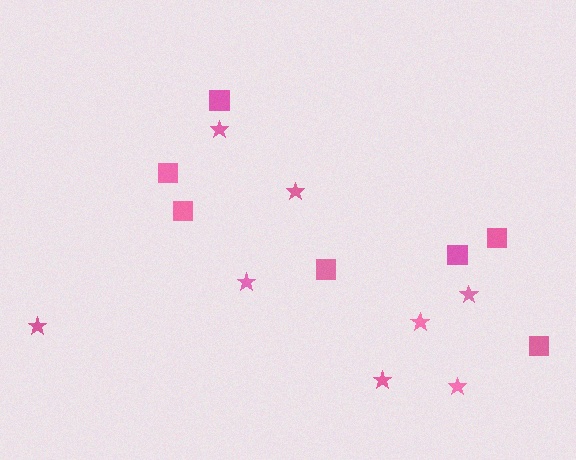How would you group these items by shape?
There are 2 groups: one group of squares (7) and one group of stars (8).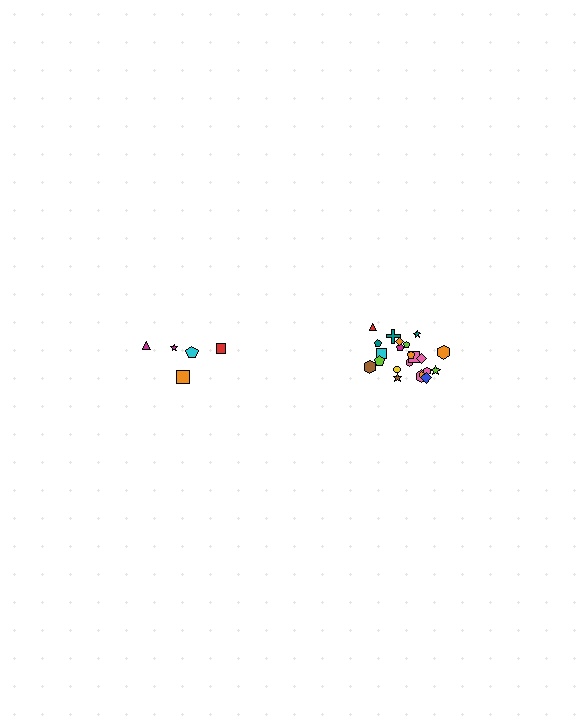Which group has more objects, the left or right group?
The right group.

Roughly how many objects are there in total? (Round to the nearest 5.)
Roughly 25 objects in total.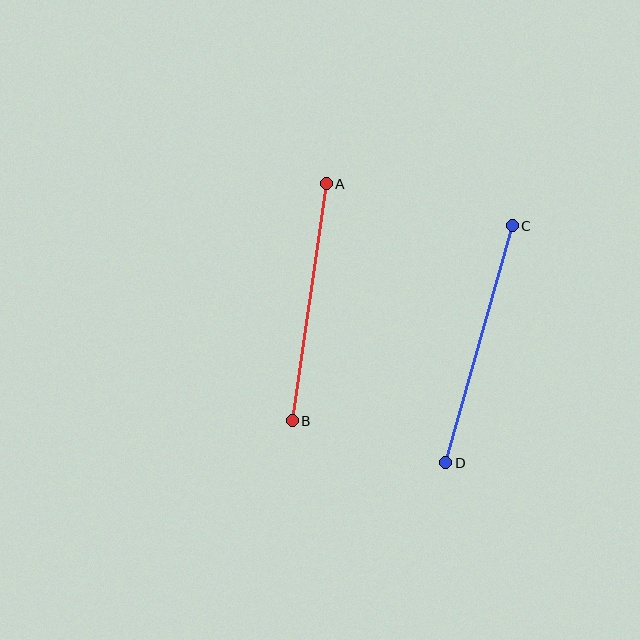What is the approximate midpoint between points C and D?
The midpoint is at approximately (479, 344) pixels.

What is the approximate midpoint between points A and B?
The midpoint is at approximately (309, 302) pixels.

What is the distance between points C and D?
The distance is approximately 246 pixels.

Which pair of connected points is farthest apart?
Points C and D are farthest apart.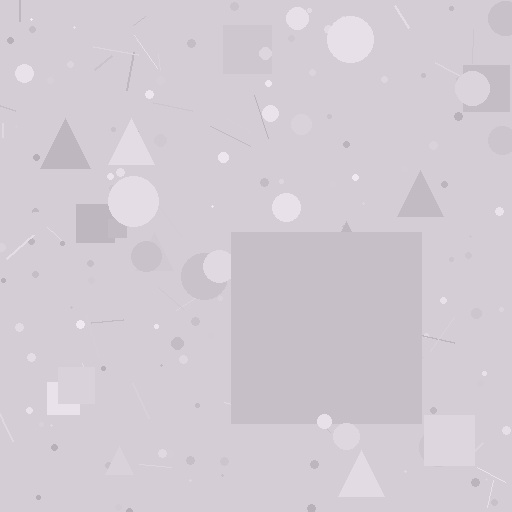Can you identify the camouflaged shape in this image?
The camouflaged shape is a square.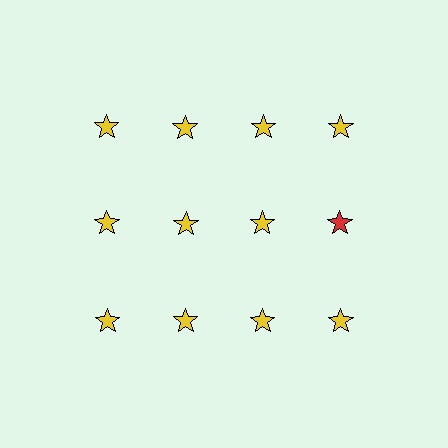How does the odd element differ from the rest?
It has a different color: red instead of yellow.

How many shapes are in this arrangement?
There are 12 shapes arranged in a grid pattern.